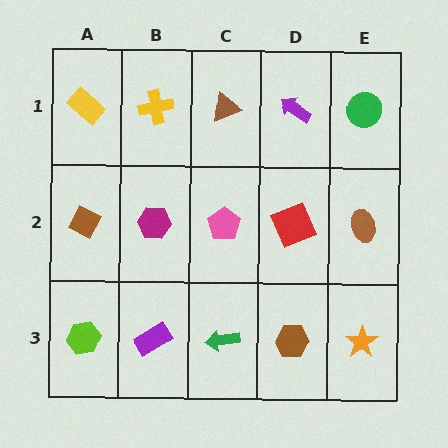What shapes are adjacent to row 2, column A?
A yellow rectangle (row 1, column A), a lime hexagon (row 3, column A), a magenta hexagon (row 2, column B).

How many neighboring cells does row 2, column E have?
3.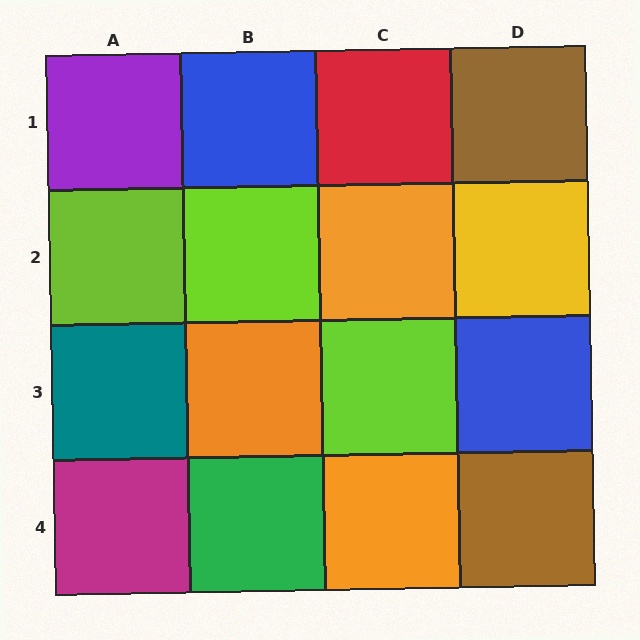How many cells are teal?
1 cell is teal.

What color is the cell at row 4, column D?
Brown.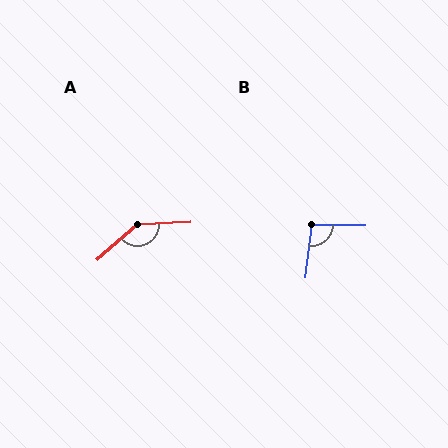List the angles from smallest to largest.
B (96°), A (140°).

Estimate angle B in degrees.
Approximately 96 degrees.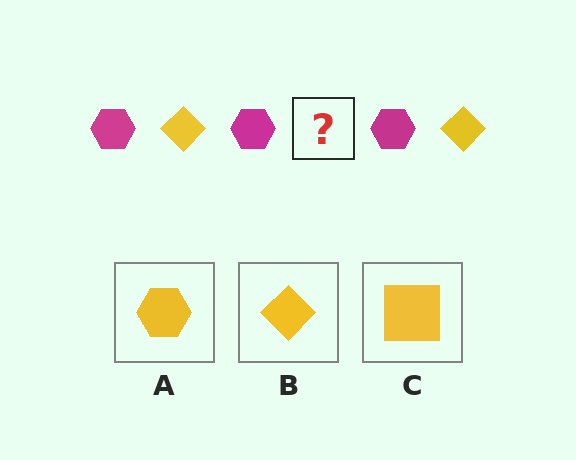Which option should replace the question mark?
Option B.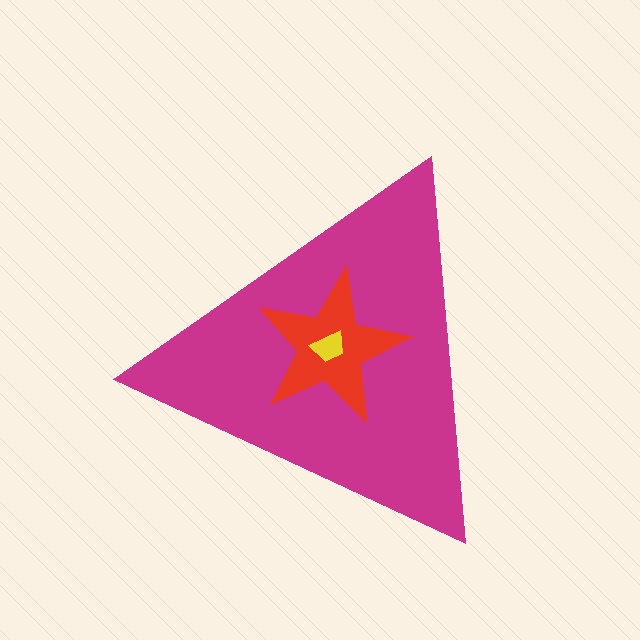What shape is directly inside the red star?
The yellow trapezoid.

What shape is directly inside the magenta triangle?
The red star.